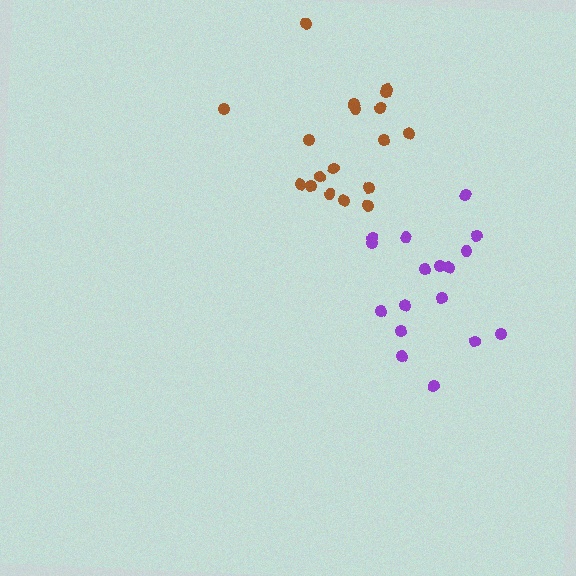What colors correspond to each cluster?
The clusters are colored: purple, brown.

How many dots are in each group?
Group 1: 17 dots, Group 2: 18 dots (35 total).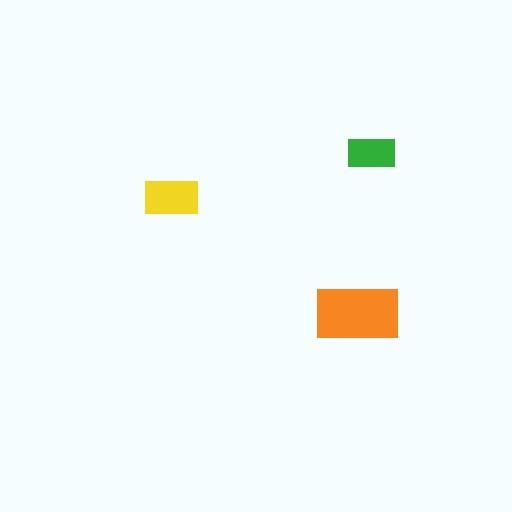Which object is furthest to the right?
The green rectangle is rightmost.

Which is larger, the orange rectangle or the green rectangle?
The orange one.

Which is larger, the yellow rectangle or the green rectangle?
The yellow one.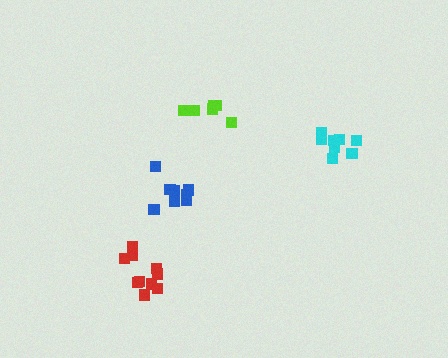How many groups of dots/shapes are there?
There are 4 groups.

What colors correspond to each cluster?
The clusters are colored: lime, cyan, red, blue.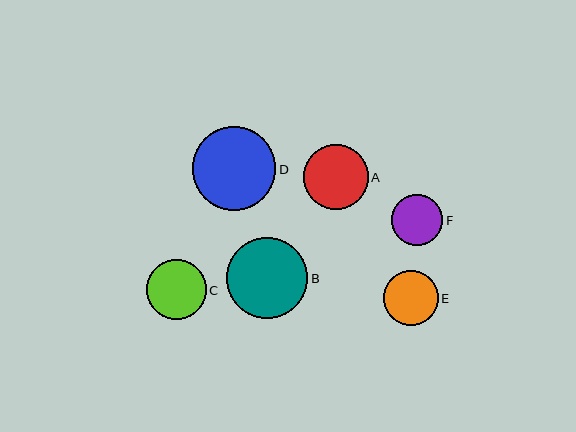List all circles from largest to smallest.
From largest to smallest: D, B, A, C, E, F.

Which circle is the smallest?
Circle F is the smallest with a size of approximately 51 pixels.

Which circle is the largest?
Circle D is the largest with a size of approximately 83 pixels.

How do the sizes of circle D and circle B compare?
Circle D and circle B are approximately the same size.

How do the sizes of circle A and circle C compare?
Circle A and circle C are approximately the same size.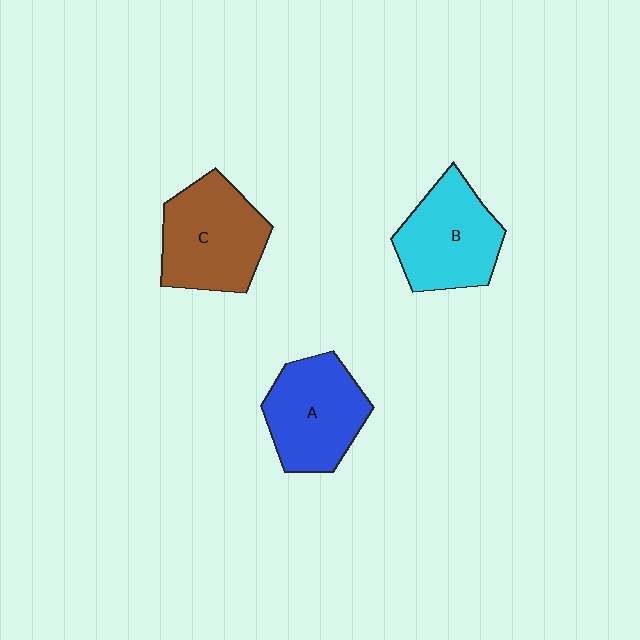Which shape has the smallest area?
Shape B (cyan).